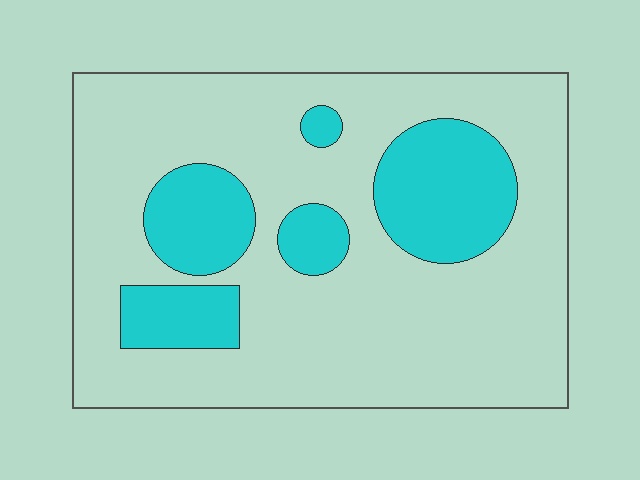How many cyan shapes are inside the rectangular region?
5.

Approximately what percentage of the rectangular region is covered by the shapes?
Approximately 25%.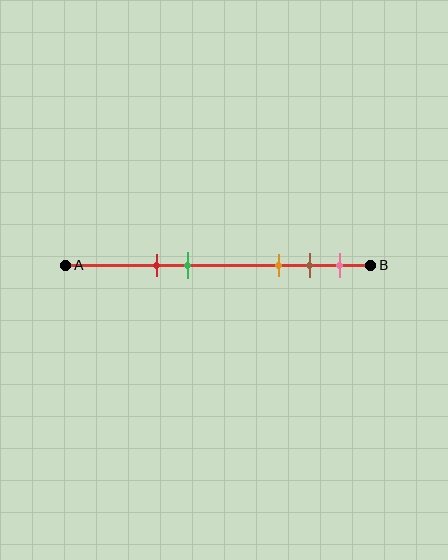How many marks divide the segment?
There are 5 marks dividing the segment.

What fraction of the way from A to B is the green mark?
The green mark is approximately 40% (0.4) of the way from A to B.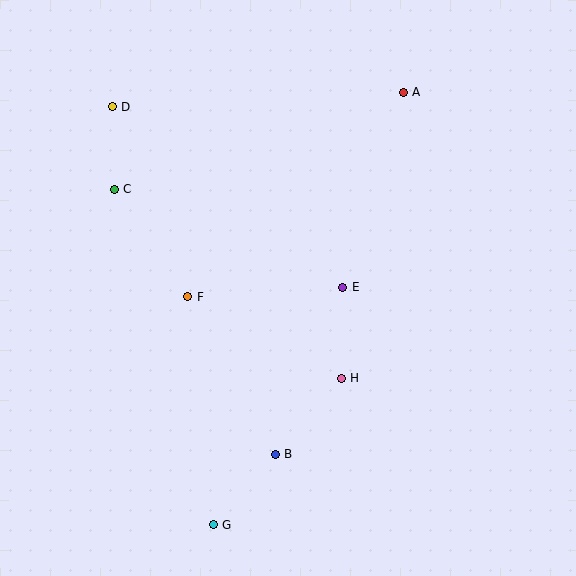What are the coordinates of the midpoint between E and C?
The midpoint between E and C is at (228, 238).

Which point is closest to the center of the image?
Point E at (343, 287) is closest to the center.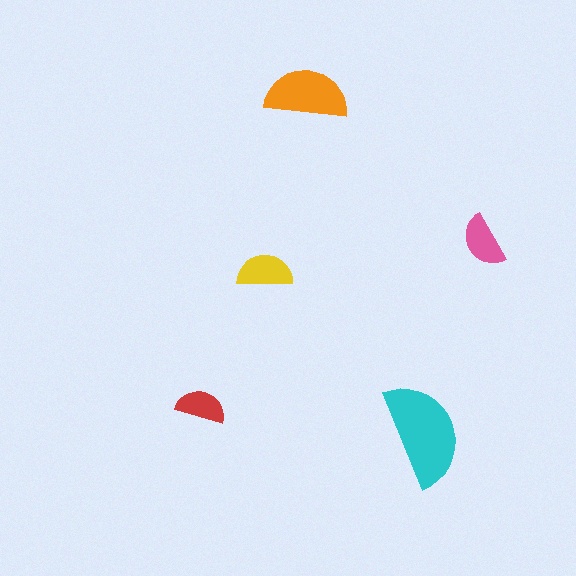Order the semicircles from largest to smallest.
the cyan one, the orange one, the yellow one, the pink one, the red one.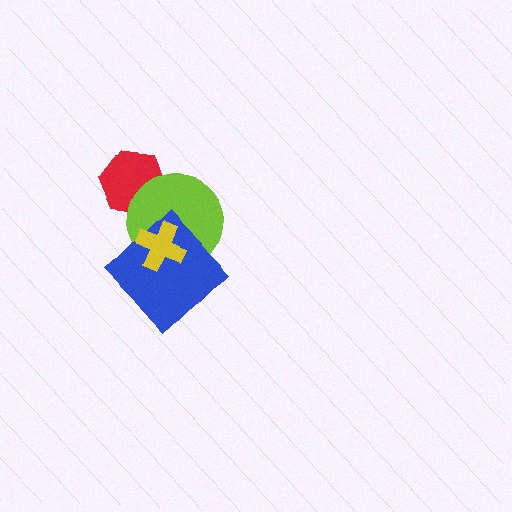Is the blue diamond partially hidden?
Yes, it is partially covered by another shape.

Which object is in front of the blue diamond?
The yellow cross is in front of the blue diamond.